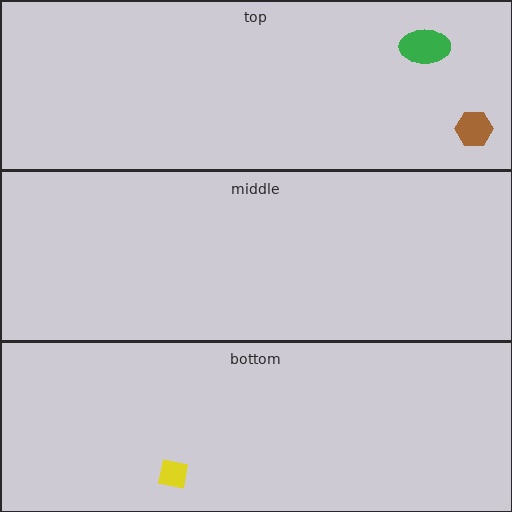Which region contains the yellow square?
The bottom region.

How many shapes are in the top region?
2.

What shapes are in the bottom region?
The yellow square.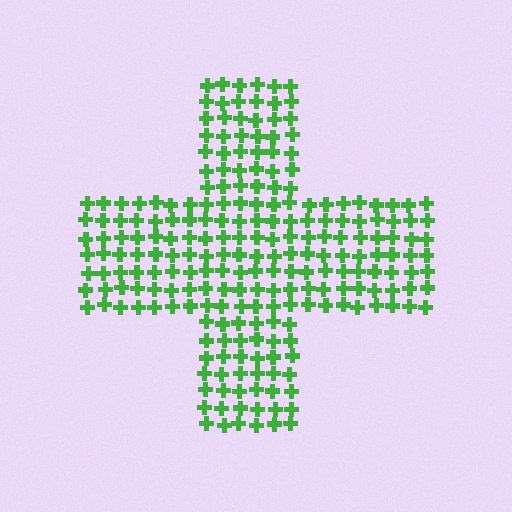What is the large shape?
The large shape is a cross.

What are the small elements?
The small elements are crosses.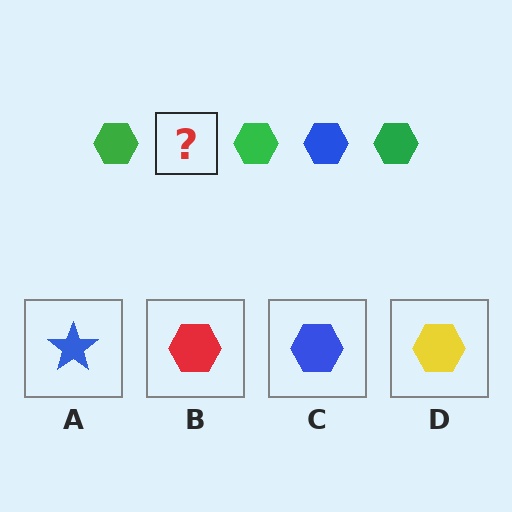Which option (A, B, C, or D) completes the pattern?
C.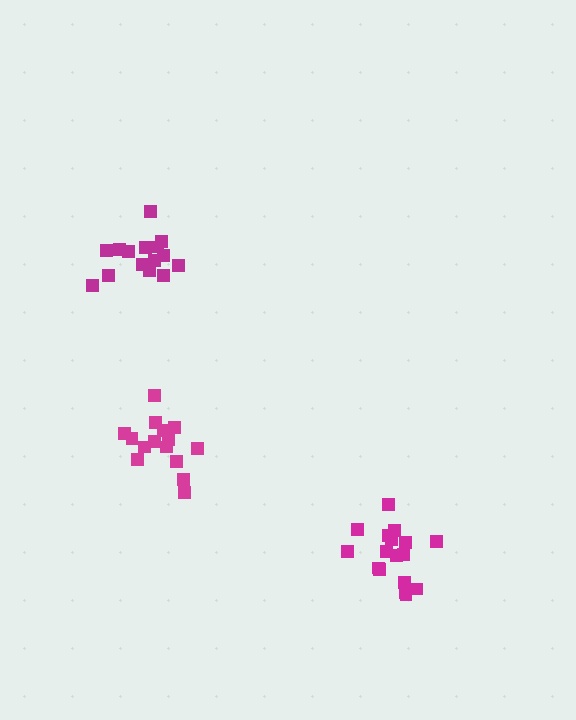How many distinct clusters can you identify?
There are 3 distinct clusters.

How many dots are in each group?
Group 1: 17 dots, Group 2: 15 dots, Group 3: 16 dots (48 total).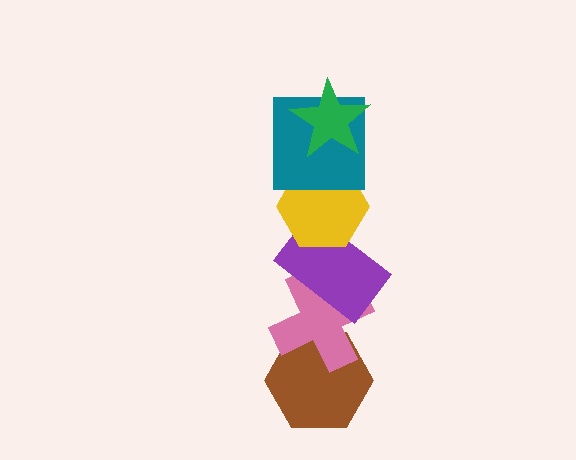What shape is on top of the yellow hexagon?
The teal square is on top of the yellow hexagon.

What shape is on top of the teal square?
The green star is on top of the teal square.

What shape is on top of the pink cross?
The purple rectangle is on top of the pink cross.